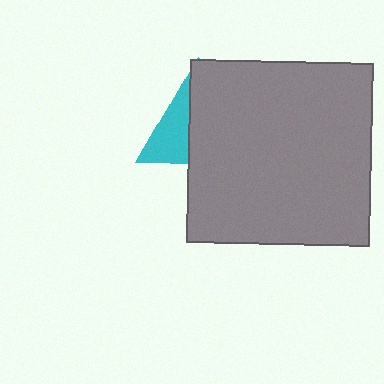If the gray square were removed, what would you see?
You would see the complete cyan triangle.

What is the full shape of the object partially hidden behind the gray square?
The partially hidden object is a cyan triangle.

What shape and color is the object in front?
The object in front is a gray square.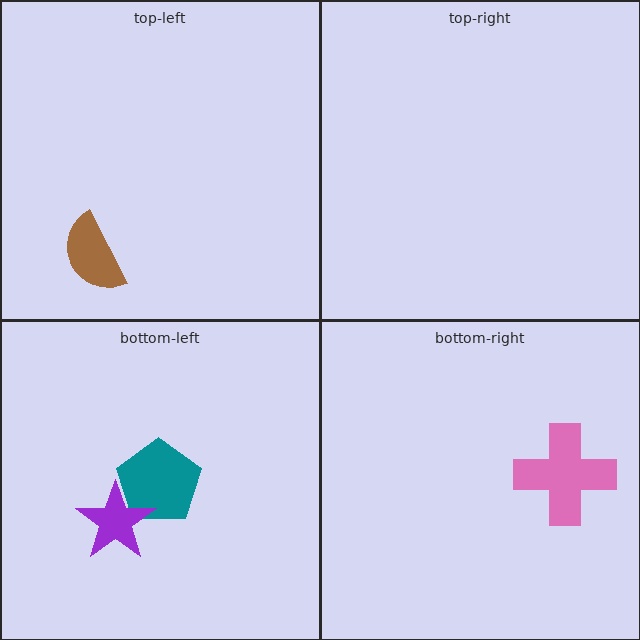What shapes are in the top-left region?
The brown semicircle.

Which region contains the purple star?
The bottom-left region.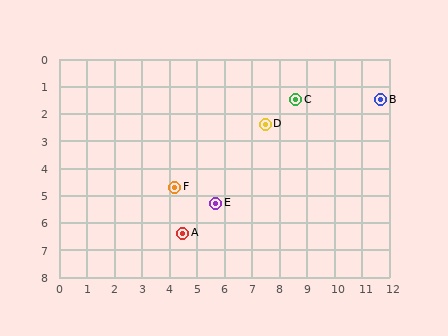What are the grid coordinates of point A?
Point A is at approximately (4.5, 6.4).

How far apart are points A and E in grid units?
Points A and E are about 1.6 grid units apart.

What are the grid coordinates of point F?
Point F is at approximately (4.2, 4.7).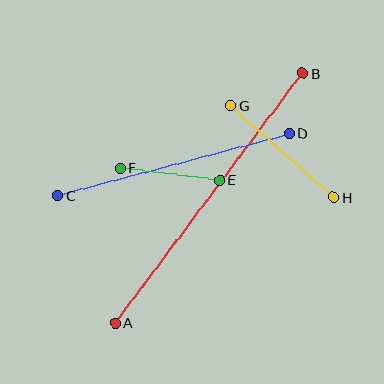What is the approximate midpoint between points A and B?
The midpoint is at approximately (209, 198) pixels.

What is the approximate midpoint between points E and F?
The midpoint is at approximately (170, 174) pixels.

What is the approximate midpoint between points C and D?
The midpoint is at approximately (173, 164) pixels.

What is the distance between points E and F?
The distance is approximately 101 pixels.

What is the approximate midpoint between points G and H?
The midpoint is at approximately (282, 151) pixels.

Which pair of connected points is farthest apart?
Points A and B are farthest apart.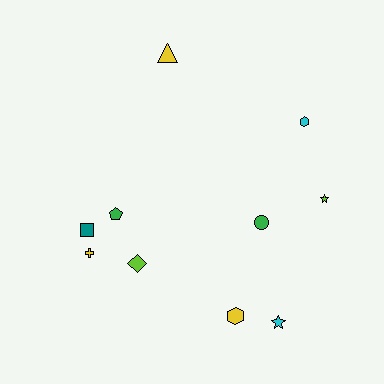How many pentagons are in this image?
There is 1 pentagon.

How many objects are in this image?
There are 10 objects.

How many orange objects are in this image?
There are no orange objects.